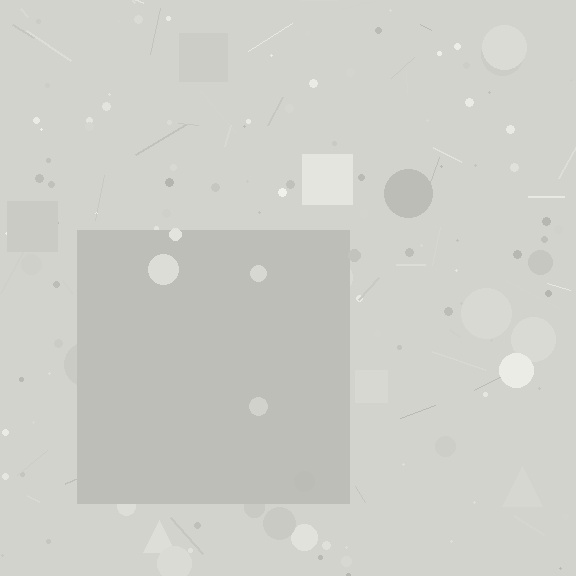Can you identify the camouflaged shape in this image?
The camouflaged shape is a square.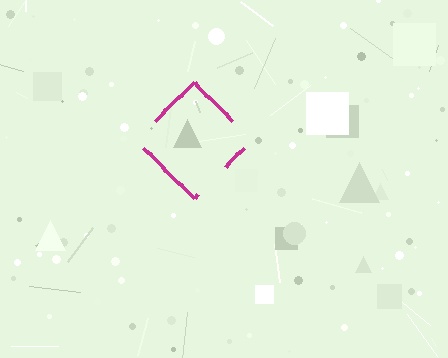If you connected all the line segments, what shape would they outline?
They would outline a diamond.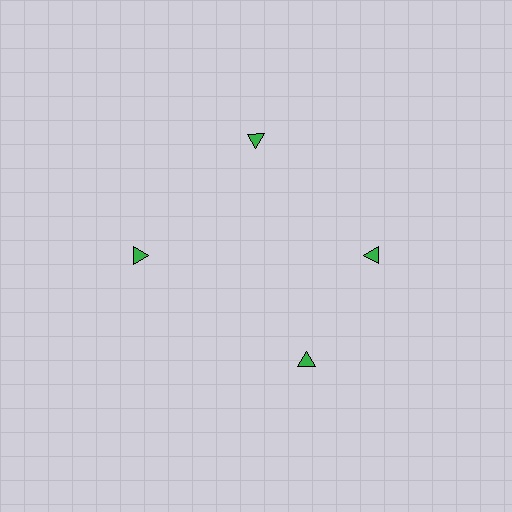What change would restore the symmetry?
The symmetry would be restored by rotating it back into even spacing with its neighbors so that all 4 triangles sit at equal angles and equal distance from the center.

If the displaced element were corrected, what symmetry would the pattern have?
It would have 4-fold rotational symmetry — the pattern would map onto itself every 90 degrees.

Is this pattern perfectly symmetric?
No. The 4 green triangles are arranged in a ring, but one element near the 6 o'clock position is rotated out of alignment along the ring, breaking the 4-fold rotational symmetry.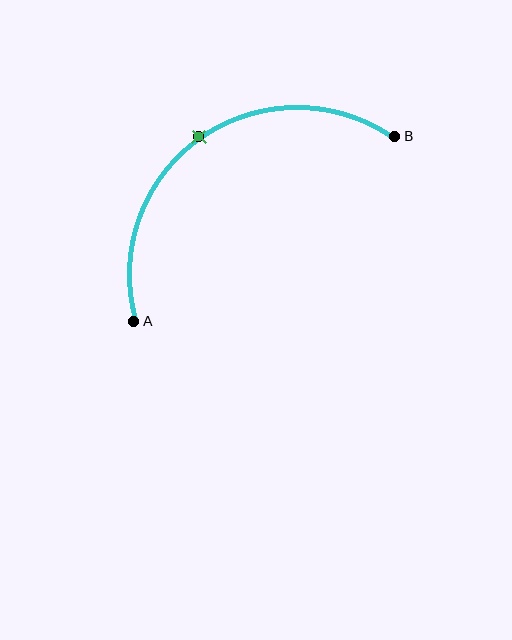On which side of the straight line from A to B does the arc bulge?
The arc bulges above and to the left of the straight line connecting A and B.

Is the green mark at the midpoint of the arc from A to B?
Yes. The green mark lies on the arc at equal arc-length from both A and B — it is the arc midpoint.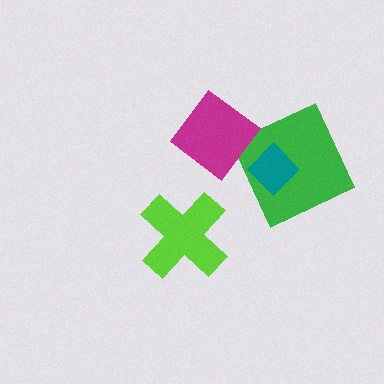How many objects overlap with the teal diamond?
1 object overlaps with the teal diamond.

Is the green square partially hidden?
Yes, it is partially covered by another shape.